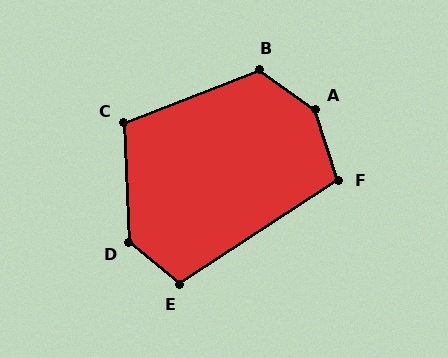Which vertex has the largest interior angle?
A, at approximately 143 degrees.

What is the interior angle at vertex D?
Approximately 132 degrees (obtuse).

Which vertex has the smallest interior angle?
F, at approximately 105 degrees.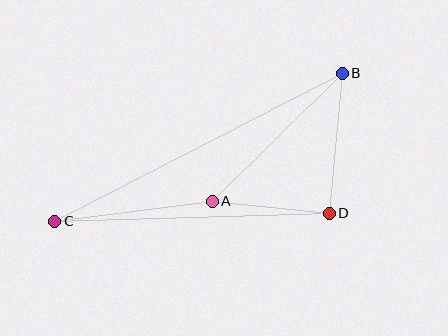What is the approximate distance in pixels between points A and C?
The distance between A and C is approximately 159 pixels.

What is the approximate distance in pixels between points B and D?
The distance between B and D is approximately 140 pixels.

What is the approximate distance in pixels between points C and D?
The distance between C and D is approximately 275 pixels.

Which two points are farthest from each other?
Points B and C are farthest from each other.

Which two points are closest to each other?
Points A and D are closest to each other.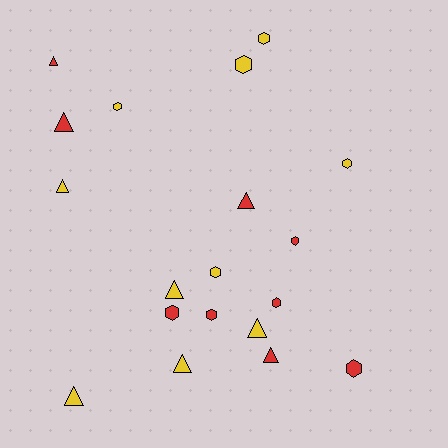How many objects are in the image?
There are 19 objects.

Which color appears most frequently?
Yellow, with 10 objects.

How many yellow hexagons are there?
There are 5 yellow hexagons.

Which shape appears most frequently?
Hexagon, with 10 objects.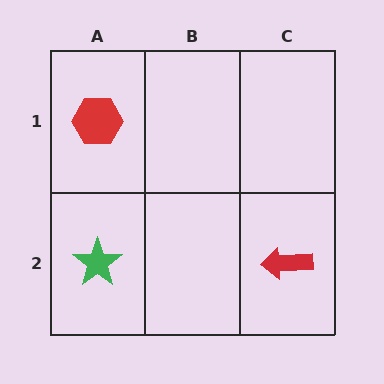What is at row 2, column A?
A green star.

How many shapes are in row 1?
1 shape.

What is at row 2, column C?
A red arrow.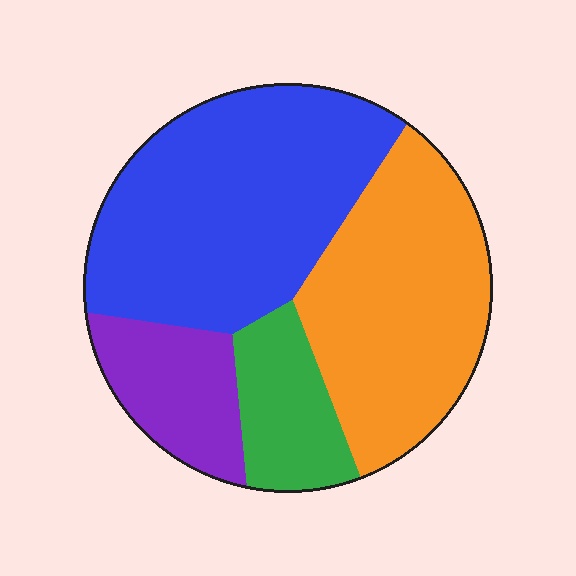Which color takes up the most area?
Blue, at roughly 40%.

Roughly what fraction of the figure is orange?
Orange takes up about one third (1/3) of the figure.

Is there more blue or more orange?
Blue.